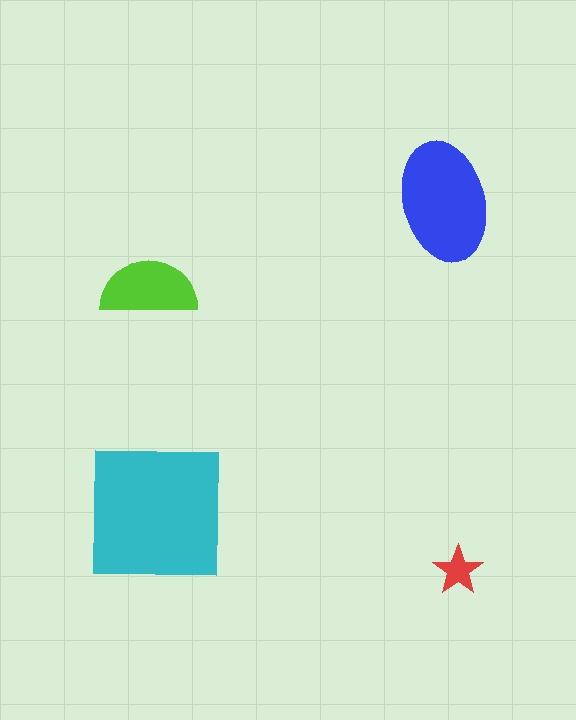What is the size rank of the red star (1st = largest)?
4th.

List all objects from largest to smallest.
The cyan square, the blue ellipse, the lime semicircle, the red star.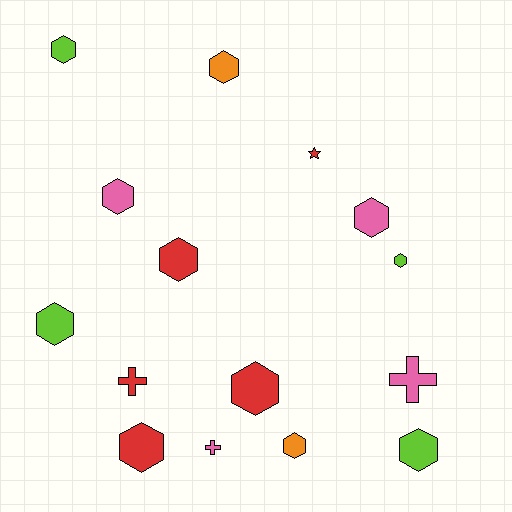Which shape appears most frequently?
Hexagon, with 11 objects.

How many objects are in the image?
There are 15 objects.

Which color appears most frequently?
Red, with 5 objects.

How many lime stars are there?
There are no lime stars.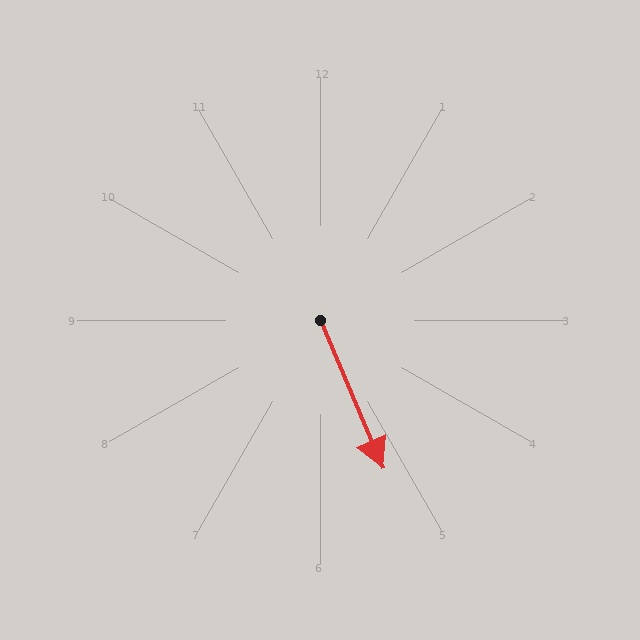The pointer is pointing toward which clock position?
Roughly 5 o'clock.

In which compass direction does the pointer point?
Southeast.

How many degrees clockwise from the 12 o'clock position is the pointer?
Approximately 157 degrees.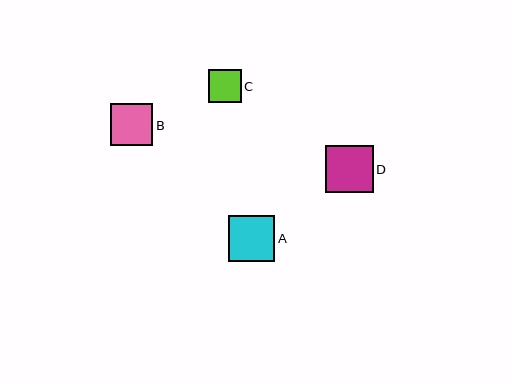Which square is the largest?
Square D is the largest with a size of approximately 48 pixels.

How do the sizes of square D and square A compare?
Square D and square A are approximately the same size.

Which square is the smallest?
Square C is the smallest with a size of approximately 33 pixels.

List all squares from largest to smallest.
From largest to smallest: D, A, B, C.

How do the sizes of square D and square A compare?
Square D and square A are approximately the same size.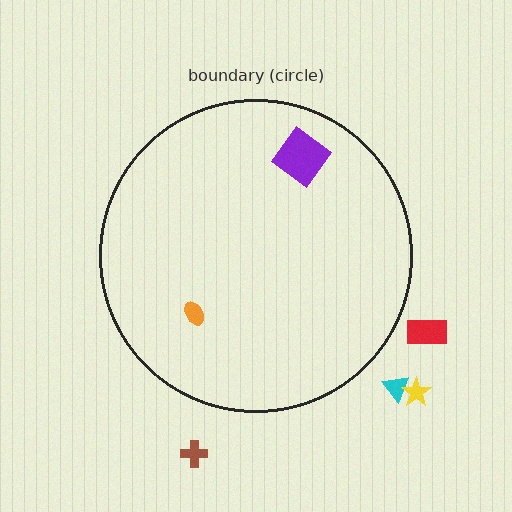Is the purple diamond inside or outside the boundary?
Inside.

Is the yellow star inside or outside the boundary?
Outside.